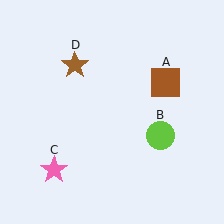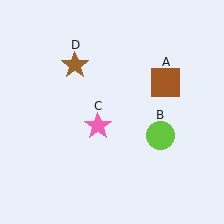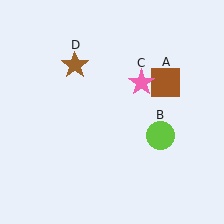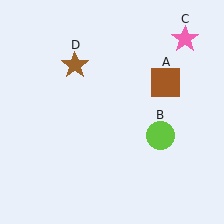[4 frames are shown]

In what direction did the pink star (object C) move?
The pink star (object C) moved up and to the right.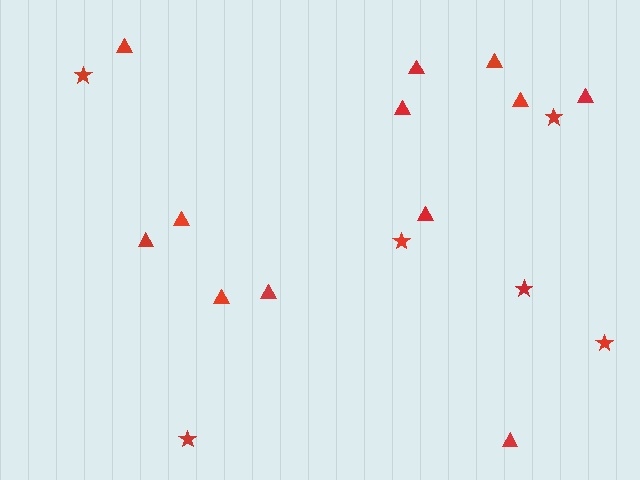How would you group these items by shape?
There are 2 groups: one group of triangles (12) and one group of stars (6).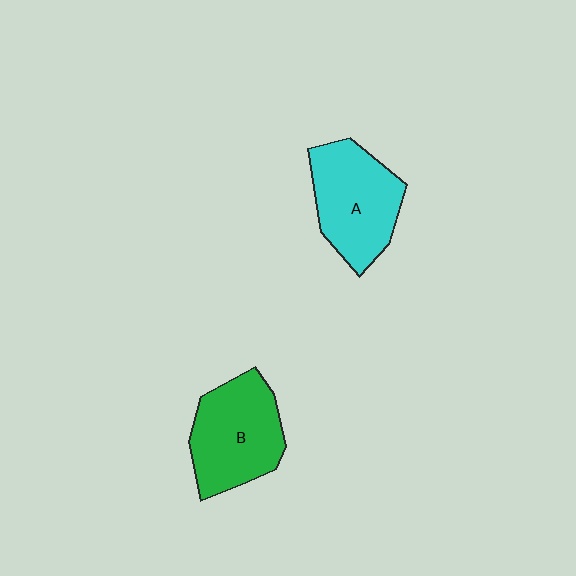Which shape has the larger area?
Shape B (green).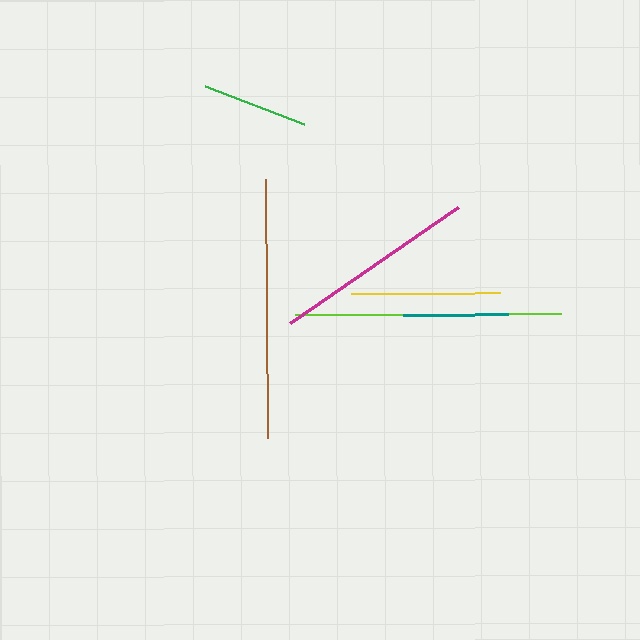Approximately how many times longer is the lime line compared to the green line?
The lime line is approximately 2.5 times the length of the green line.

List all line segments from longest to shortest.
From longest to shortest: lime, brown, magenta, yellow, green, teal.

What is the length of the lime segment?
The lime segment is approximately 266 pixels long.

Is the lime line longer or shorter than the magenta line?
The lime line is longer than the magenta line.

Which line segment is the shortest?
The teal line is the shortest at approximately 105 pixels.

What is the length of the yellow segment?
The yellow segment is approximately 149 pixels long.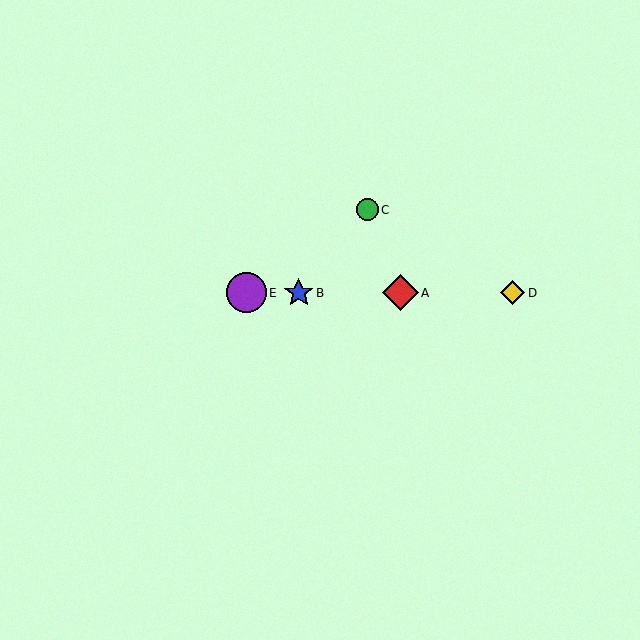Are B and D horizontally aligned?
Yes, both are at y≈293.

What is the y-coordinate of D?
Object D is at y≈293.